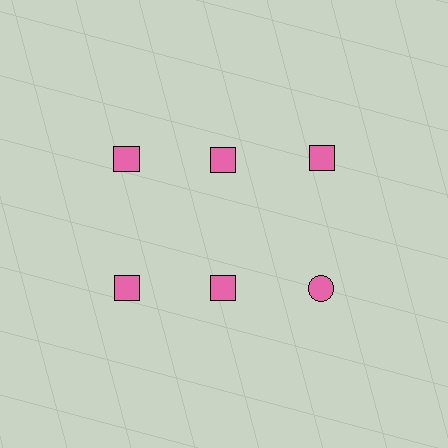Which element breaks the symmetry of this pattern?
The pink circle in the second row, center column breaks the symmetry. All other shapes are pink squares.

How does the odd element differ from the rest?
It has a different shape: circle instead of square.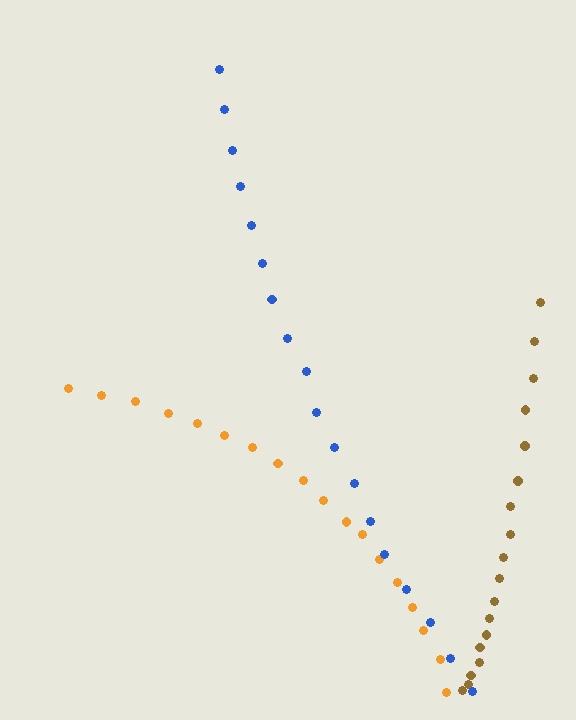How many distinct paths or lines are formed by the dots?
There are 3 distinct paths.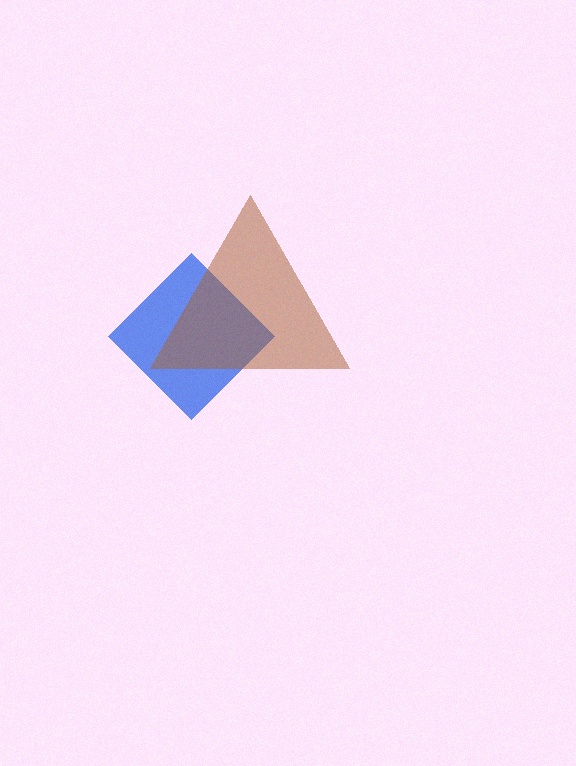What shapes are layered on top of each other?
The layered shapes are: a blue diamond, a brown triangle.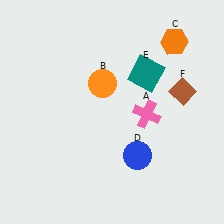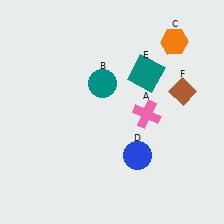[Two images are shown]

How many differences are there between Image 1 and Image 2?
There is 1 difference between the two images.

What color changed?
The circle (B) changed from orange in Image 1 to teal in Image 2.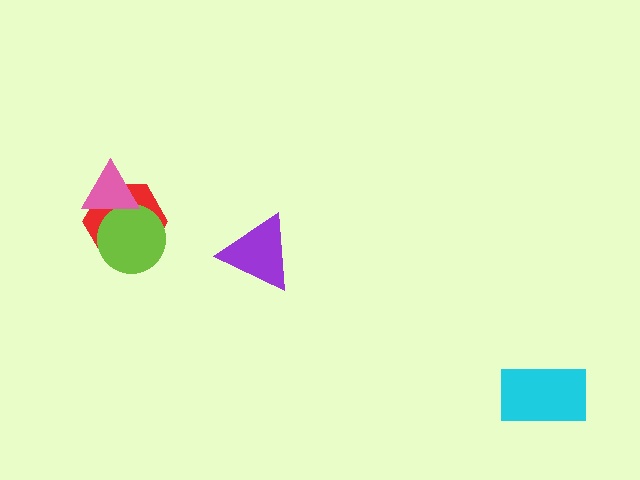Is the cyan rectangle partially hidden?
No, no other shape covers it.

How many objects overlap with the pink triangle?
2 objects overlap with the pink triangle.